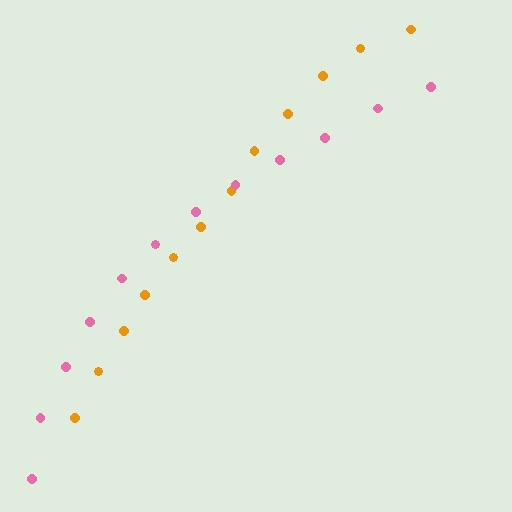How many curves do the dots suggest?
There are 2 distinct paths.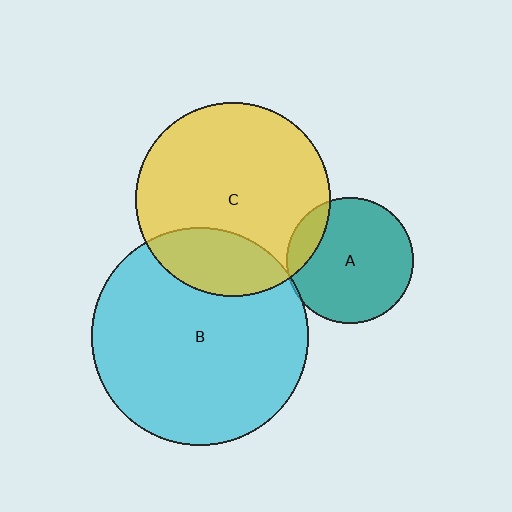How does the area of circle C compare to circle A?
Approximately 2.4 times.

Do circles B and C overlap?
Yes.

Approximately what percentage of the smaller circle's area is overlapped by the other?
Approximately 25%.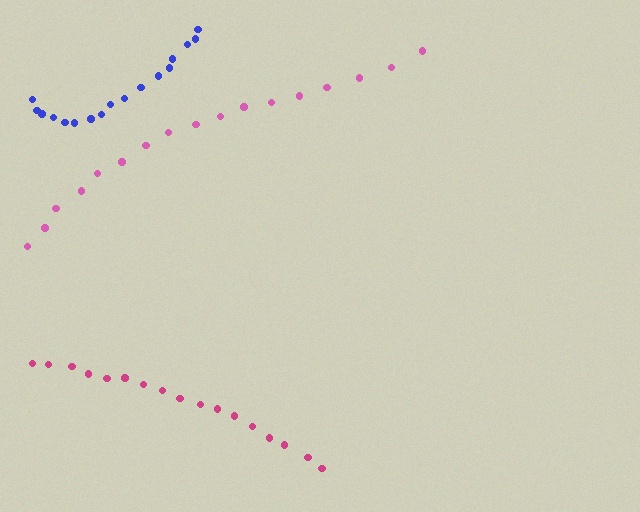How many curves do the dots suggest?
There are 3 distinct paths.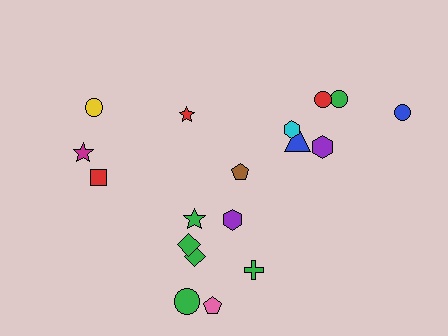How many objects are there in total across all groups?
There are 18 objects.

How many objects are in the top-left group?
There are 4 objects.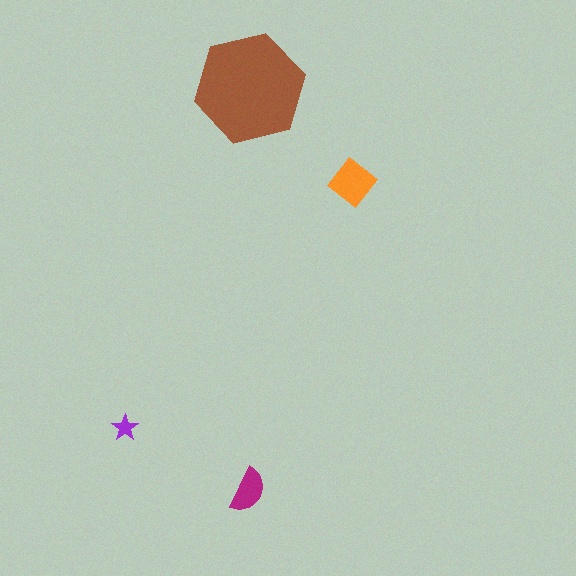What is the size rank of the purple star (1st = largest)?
4th.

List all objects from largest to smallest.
The brown hexagon, the orange diamond, the magenta semicircle, the purple star.